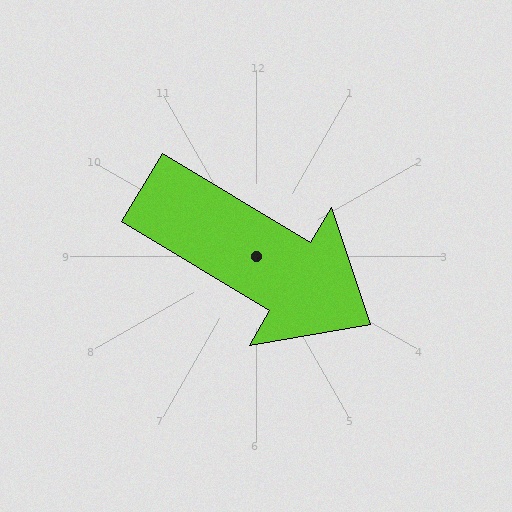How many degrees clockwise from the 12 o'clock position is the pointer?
Approximately 121 degrees.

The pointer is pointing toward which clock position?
Roughly 4 o'clock.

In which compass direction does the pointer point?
Southeast.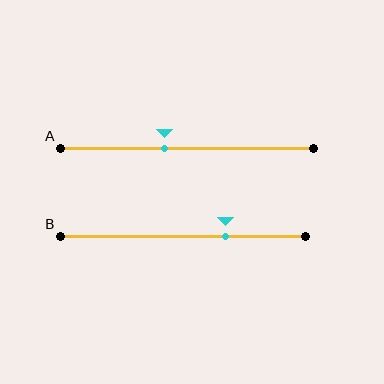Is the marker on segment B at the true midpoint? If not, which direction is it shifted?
No, the marker on segment B is shifted to the right by about 17% of the segment length.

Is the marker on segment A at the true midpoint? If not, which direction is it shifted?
No, the marker on segment A is shifted to the left by about 9% of the segment length.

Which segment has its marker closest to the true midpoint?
Segment A has its marker closest to the true midpoint.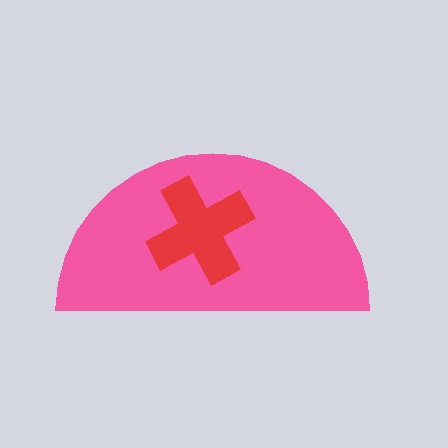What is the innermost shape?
The red cross.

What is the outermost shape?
The pink semicircle.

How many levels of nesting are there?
2.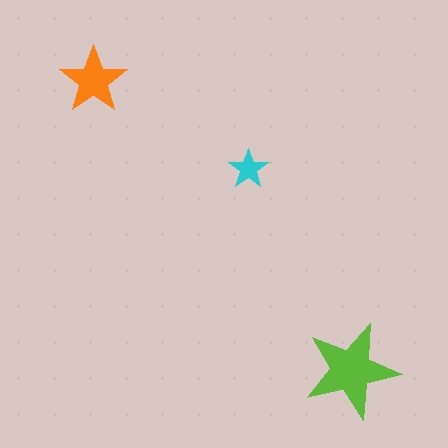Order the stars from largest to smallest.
the lime one, the orange one, the cyan one.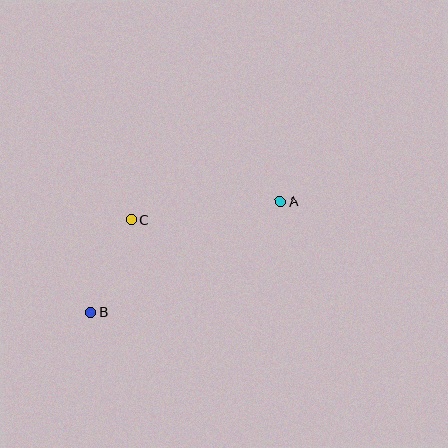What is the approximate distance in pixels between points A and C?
The distance between A and C is approximately 150 pixels.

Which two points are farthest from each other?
Points A and B are farthest from each other.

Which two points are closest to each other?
Points B and C are closest to each other.